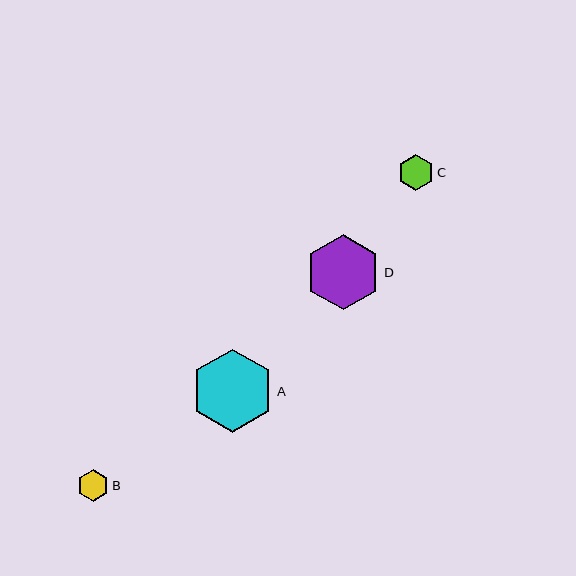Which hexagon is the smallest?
Hexagon B is the smallest with a size of approximately 32 pixels.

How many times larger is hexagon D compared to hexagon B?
Hexagon D is approximately 2.4 times the size of hexagon B.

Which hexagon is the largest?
Hexagon A is the largest with a size of approximately 83 pixels.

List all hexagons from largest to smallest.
From largest to smallest: A, D, C, B.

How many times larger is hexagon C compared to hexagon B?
Hexagon C is approximately 1.1 times the size of hexagon B.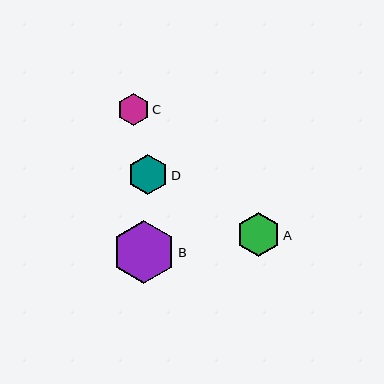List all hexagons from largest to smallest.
From largest to smallest: B, A, D, C.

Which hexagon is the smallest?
Hexagon C is the smallest with a size of approximately 32 pixels.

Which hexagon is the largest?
Hexagon B is the largest with a size of approximately 63 pixels.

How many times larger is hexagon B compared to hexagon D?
Hexagon B is approximately 1.6 times the size of hexagon D.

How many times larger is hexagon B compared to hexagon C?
Hexagon B is approximately 1.9 times the size of hexagon C.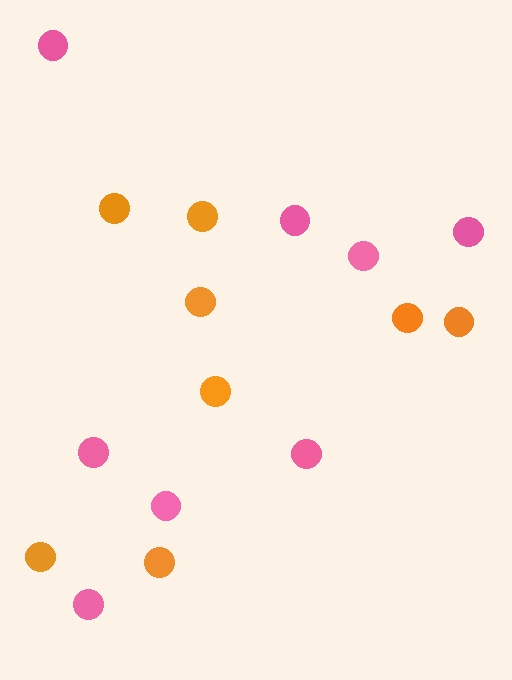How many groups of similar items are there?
There are 2 groups: one group of orange circles (8) and one group of pink circles (8).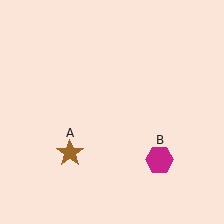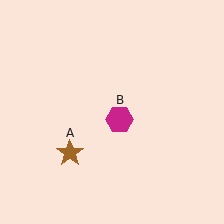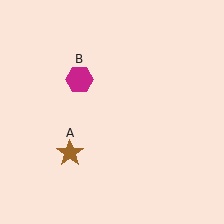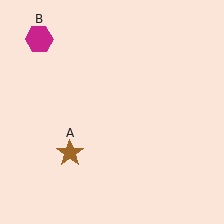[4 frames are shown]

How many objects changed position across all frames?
1 object changed position: magenta hexagon (object B).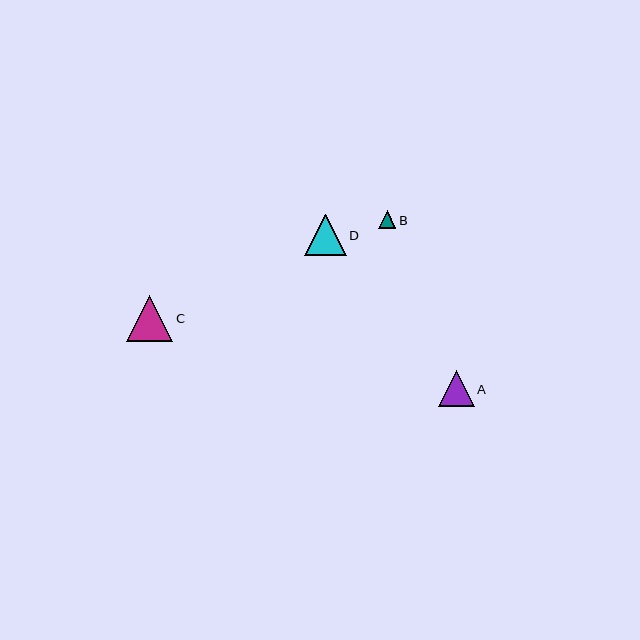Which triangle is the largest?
Triangle C is the largest with a size of approximately 47 pixels.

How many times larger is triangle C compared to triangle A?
Triangle C is approximately 1.3 times the size of triangle A.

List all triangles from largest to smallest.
From largest to smallest: C, D, A, B.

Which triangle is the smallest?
Triangle B is the smallest with a size of approximately 17 pixels.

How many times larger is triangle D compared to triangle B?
Triangle D is approximately 2.4 times the size of triangle B.